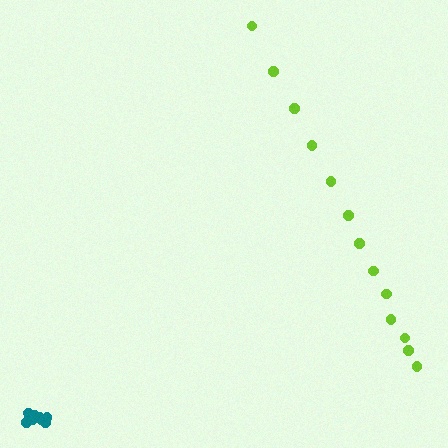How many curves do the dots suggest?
There are 2 distinct paths.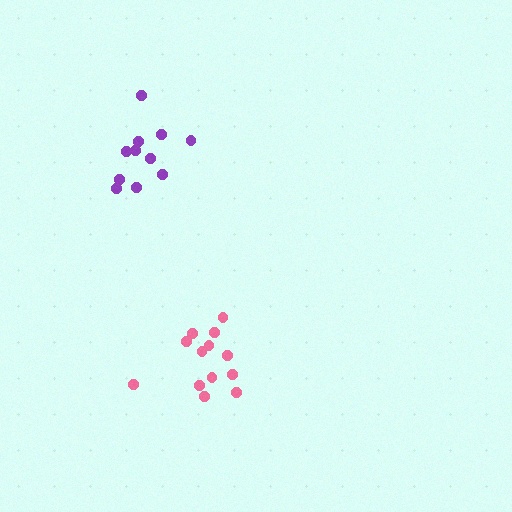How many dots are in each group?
Group 1: 13 dots, Group 2: 11 dots (24 total).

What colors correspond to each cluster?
The clusters are colored: pink, purple.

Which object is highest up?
The purple cluster is topmost.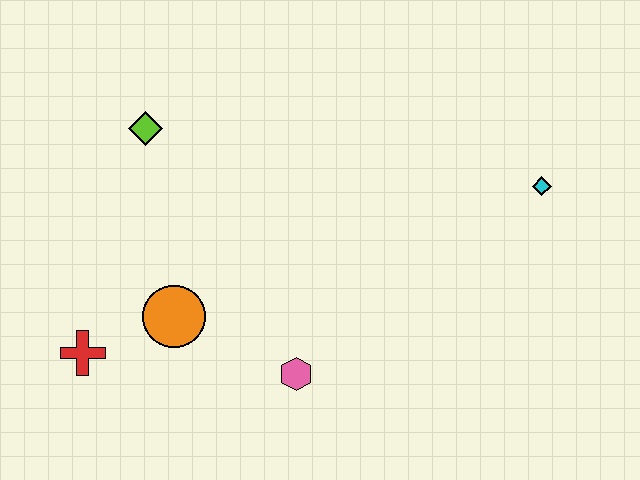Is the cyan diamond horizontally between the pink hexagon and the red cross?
No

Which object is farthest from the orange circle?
The cyan diamond is farthest from the orange circle.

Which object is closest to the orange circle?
The red cross is closest to the orange circle.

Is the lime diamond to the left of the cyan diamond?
Yes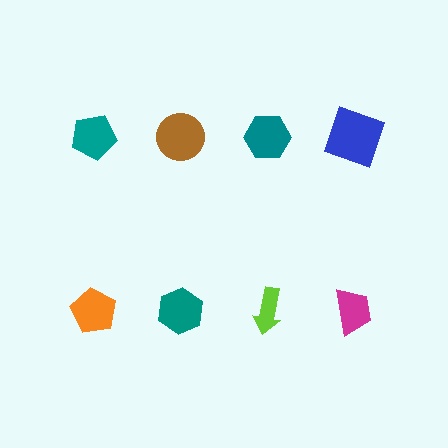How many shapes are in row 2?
4 shapes.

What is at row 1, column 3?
A teal hexagon.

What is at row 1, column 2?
A brown circle.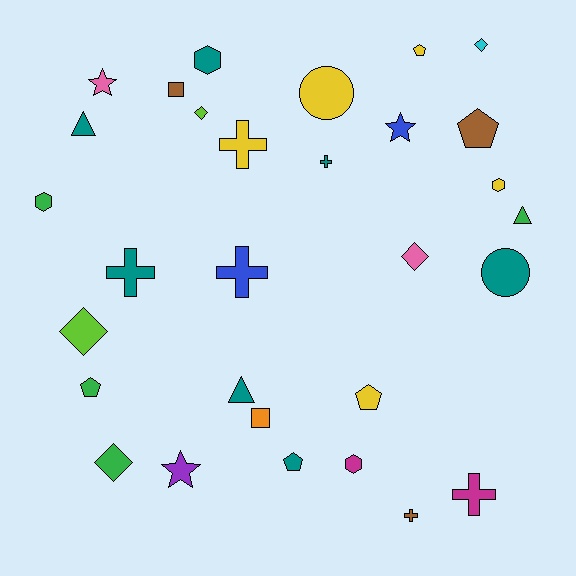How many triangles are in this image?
There are 3 triangles.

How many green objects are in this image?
There are 4 green objects.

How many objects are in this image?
There are 30 objects.